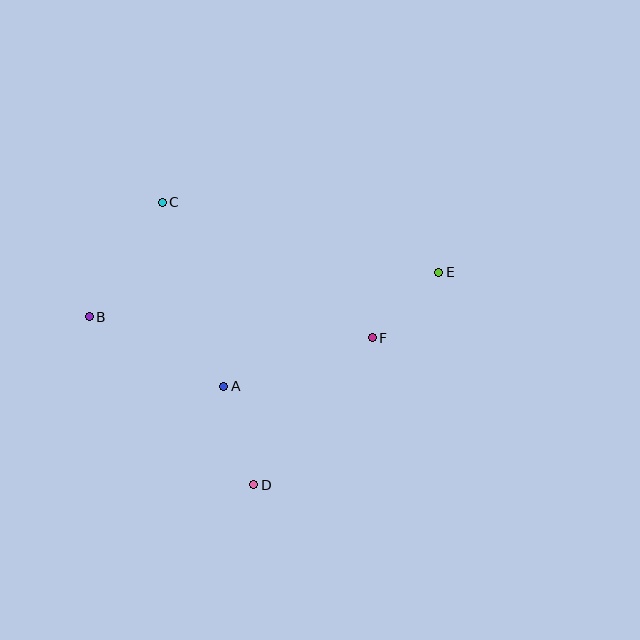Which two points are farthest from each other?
Points B and E are farthest from each other.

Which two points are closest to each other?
Points E and F are closest to each other.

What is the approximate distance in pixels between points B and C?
The distance between B and C is approximately 136 pixels.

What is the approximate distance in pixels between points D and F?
The distance between D and F is approximately 189 pixels.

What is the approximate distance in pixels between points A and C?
The distance between A and C is approximately 194 pixels.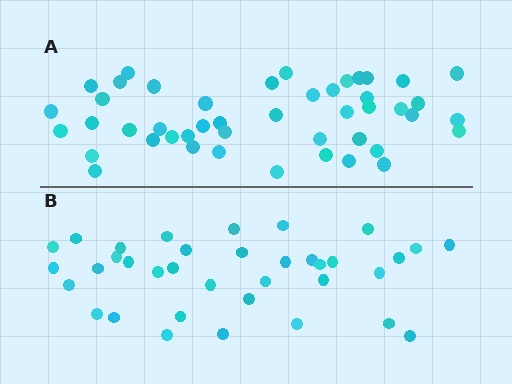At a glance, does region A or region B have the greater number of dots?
Region A (the top region) has more dots.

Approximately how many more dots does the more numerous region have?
Region A has roughly 10 or so more dots than region B.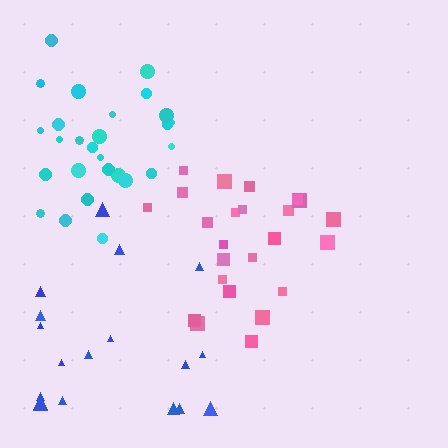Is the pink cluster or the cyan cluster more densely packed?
Pink.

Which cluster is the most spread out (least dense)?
Blue.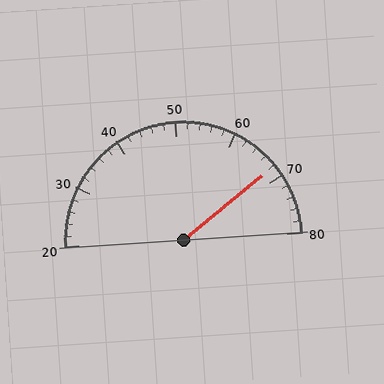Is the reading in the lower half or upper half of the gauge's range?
The reading is in the upper half of the range (20 to 80).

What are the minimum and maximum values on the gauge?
The gauge ranges from 20 to 80.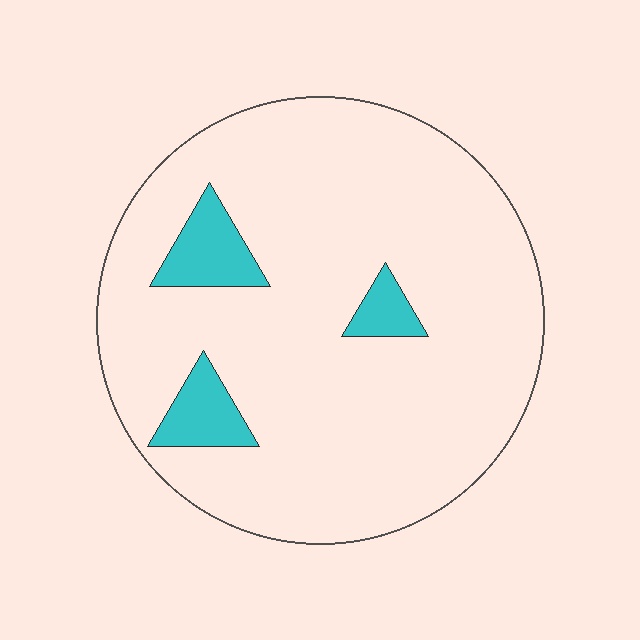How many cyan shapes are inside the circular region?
3.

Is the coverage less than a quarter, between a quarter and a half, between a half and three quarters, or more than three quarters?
Less than a quarter.